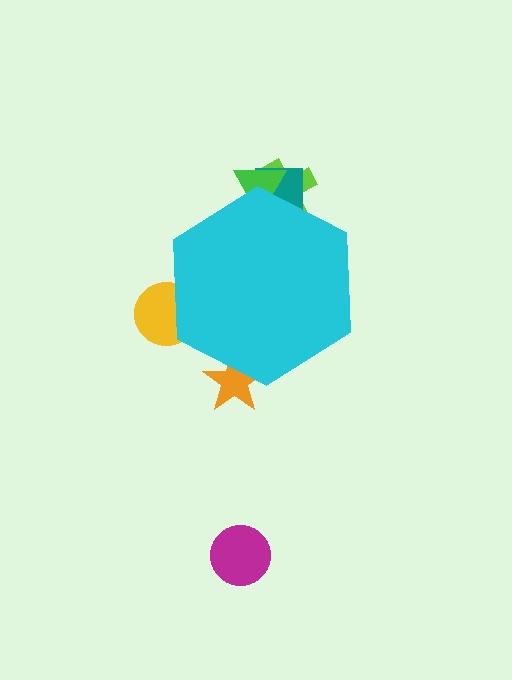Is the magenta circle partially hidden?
No, the magenta circle is fully visible.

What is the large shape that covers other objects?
A cyan hexagon.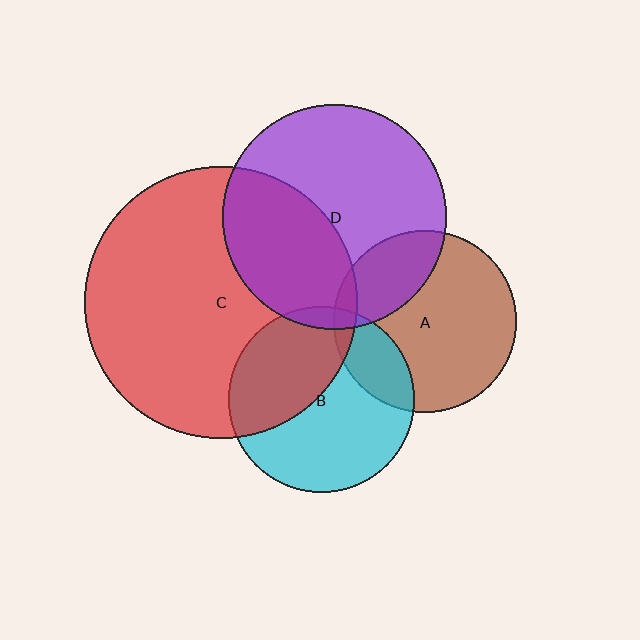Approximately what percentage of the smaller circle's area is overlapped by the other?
Approximately 25%.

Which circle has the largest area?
Circle C (red).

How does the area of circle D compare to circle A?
Approximately 1.5 times.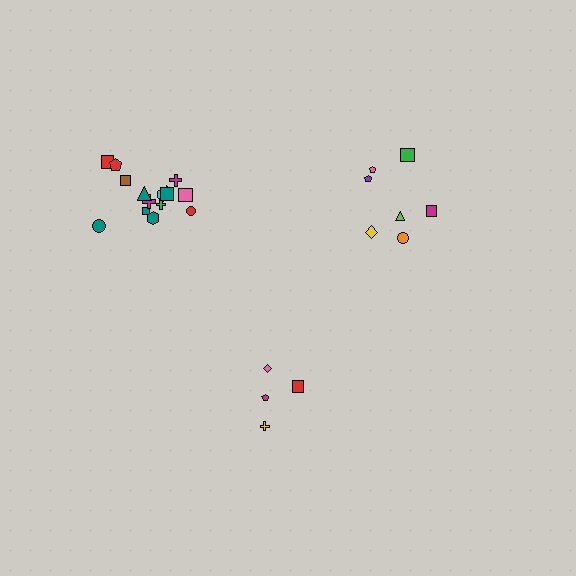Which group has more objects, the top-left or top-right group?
The top-left group.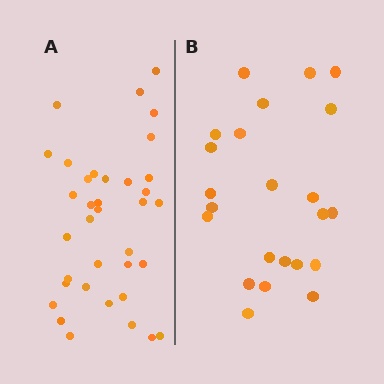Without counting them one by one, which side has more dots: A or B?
Region A (the left region) has more dots.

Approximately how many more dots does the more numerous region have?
Region A has approximately 15 more dots than region B.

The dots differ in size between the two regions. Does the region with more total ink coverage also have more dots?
No. Region B has more total ink coverage because its dots are larger, but region A actually contains more individual dots. Total area can be misleading — the number of items is what matters here.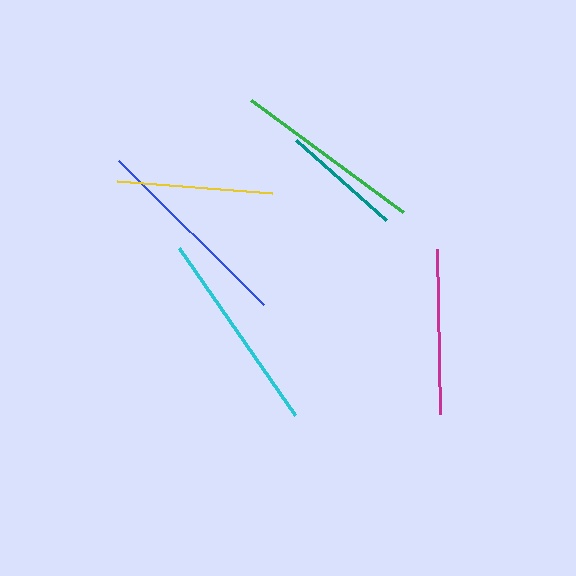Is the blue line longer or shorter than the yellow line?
The blue line is longer than the yellow line.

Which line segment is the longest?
The blue line is the longest at approximately 204 pixels.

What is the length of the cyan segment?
The cyan segment is approximately 204 pixels long.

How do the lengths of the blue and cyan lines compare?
The blue and cyan lines are approximately the same length.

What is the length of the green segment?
The green segment is approximately 189 pixels long.